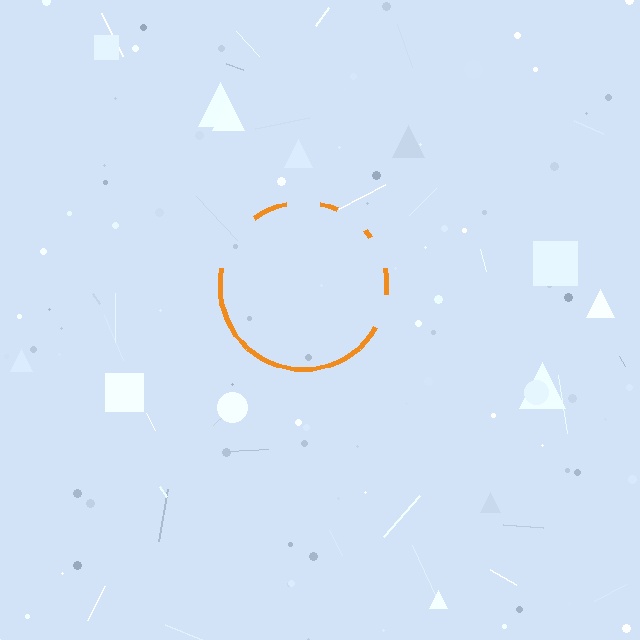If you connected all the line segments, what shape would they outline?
They would outline a circle.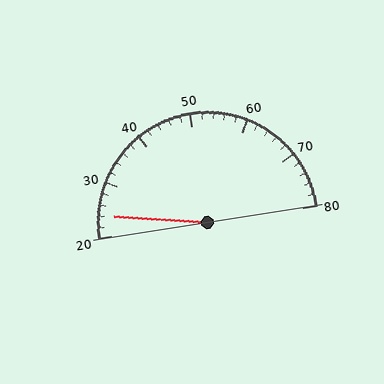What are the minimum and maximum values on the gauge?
The gauge ranges from 20 to 80.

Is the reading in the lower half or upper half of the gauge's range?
The reading is in the lower half of the range (20 to 80).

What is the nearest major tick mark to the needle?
The nearest major tick mark is 20.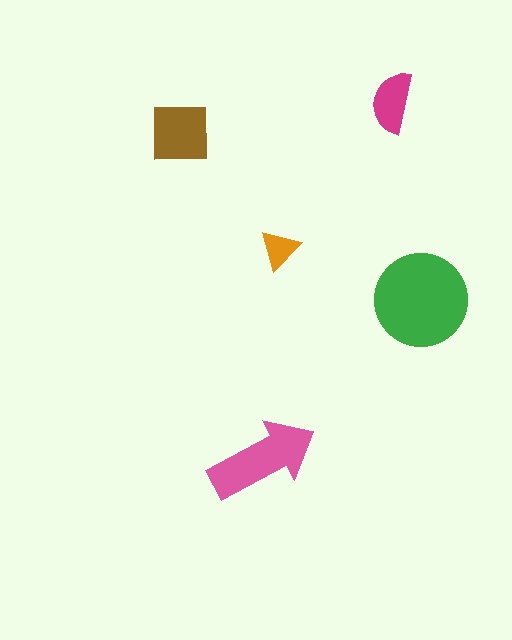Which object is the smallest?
The orange triangle.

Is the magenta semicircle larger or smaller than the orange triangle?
Larger.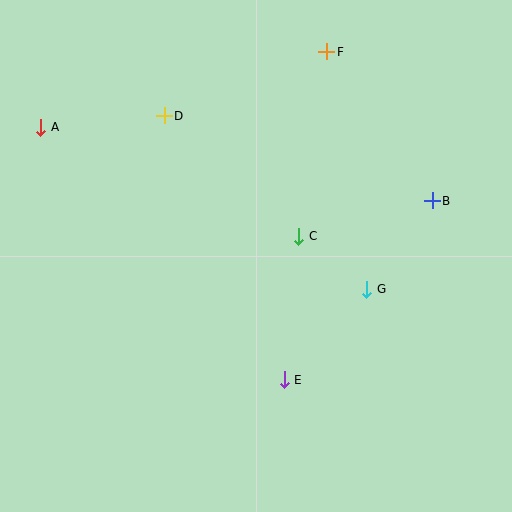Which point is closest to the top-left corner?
Point A is closest to the top-left corner.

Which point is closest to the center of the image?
Point C at (299, 236) is closest to the center.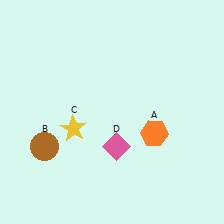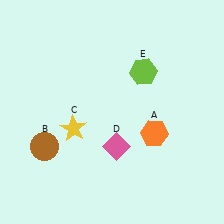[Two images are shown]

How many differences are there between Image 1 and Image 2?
There is 1 difference between the two images.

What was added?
A lime hexagon (E) was added in Image 2.